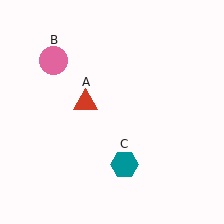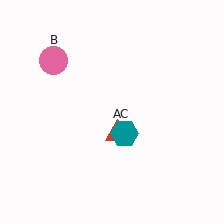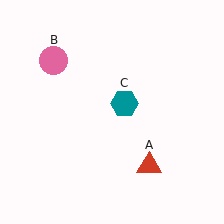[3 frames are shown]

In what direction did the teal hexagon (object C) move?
The teal hexagon (object C) moved up.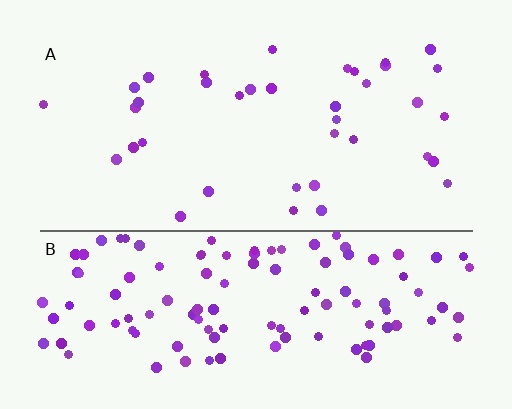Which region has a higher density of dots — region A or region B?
B (the bottom).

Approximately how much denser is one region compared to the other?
Approximately 3.2× — region B over region A.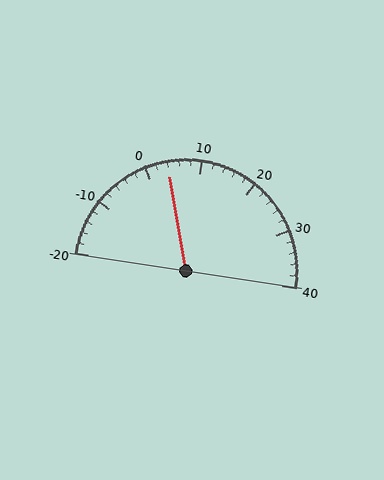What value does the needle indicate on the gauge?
The needle indicates approximately 4.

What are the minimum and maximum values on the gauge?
The gauge ranges from -20 to 40.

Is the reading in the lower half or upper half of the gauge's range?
The reading is in the lower half of the range (-20 to 40).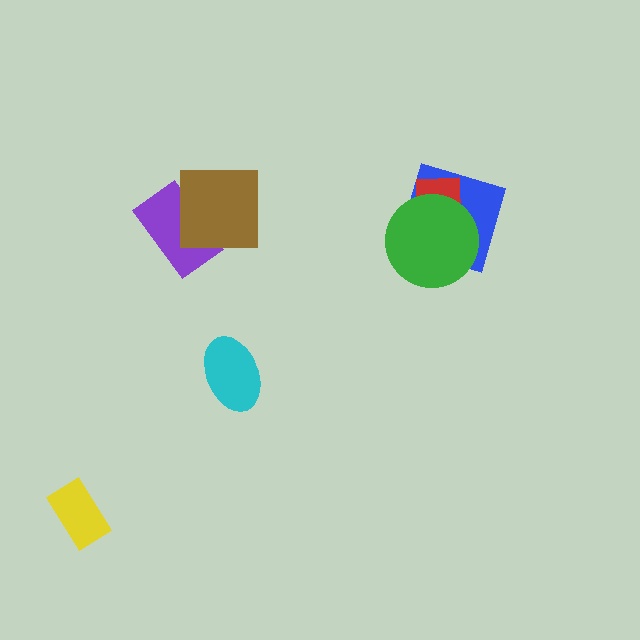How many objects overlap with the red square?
2 objects overlap with the red square.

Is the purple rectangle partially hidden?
Yes, it is partially covered by another shape.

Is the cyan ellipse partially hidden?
No, no other shape covers it.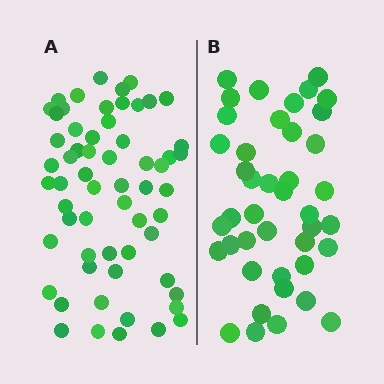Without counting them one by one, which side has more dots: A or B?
Region A (the left region) has more dots.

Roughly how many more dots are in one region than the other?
Region A has approximately 20 more dots than region B.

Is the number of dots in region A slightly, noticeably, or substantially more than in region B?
Region A has noticeably more, but not dramatically so. The ratio is roughly 1.4 to 1.